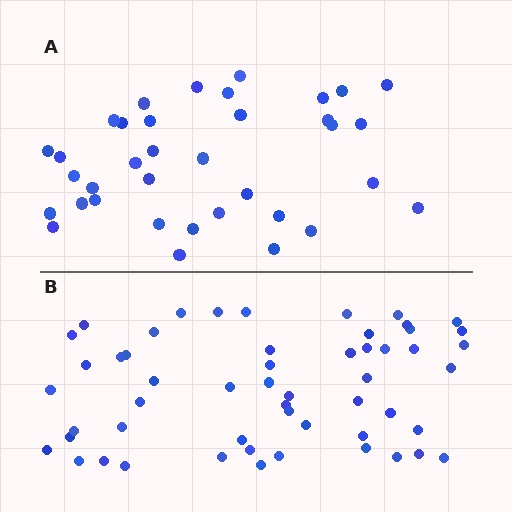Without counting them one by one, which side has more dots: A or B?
Region B (the bottom region) has more dots.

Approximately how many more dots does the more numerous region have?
Region B has approximately 20 more dots than region A.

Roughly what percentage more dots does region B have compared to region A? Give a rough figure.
About 50% more.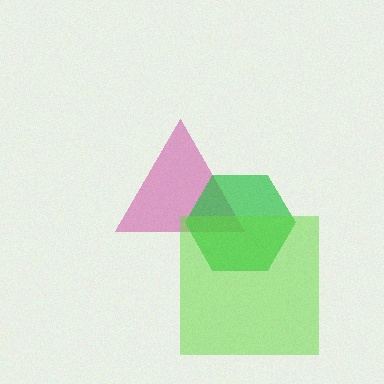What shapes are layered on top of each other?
The layered shapes are: a magenta triangle, a green hexagon, a lime square.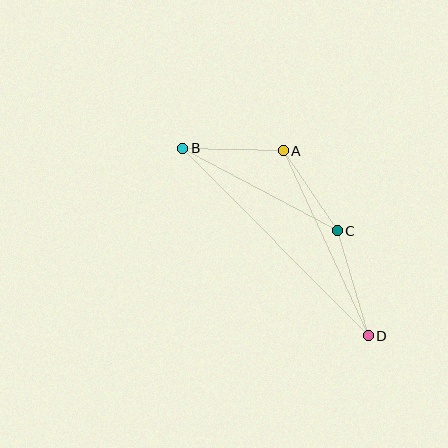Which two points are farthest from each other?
Points B and D are farthest from each other.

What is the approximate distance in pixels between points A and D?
The distance between A and D is approximately 203 pixels.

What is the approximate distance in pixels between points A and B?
The distance between A and B is approximately 100 pixels.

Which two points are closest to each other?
Points A and C are closest to each other.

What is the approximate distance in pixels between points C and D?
The distance between C and D is approximately 110 pixels.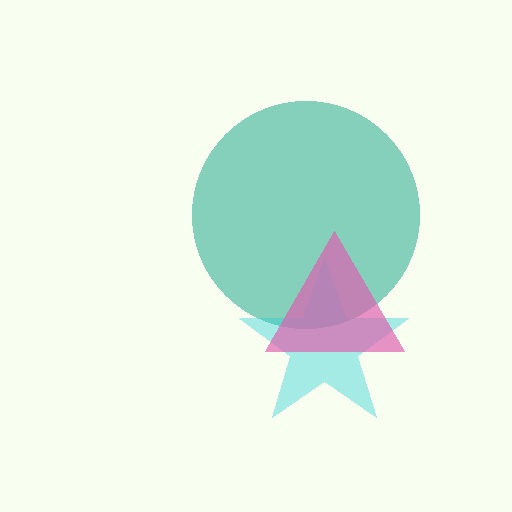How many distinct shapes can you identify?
There are 3 distinct shapes: a teal circle, a cyan star, a pink triangle.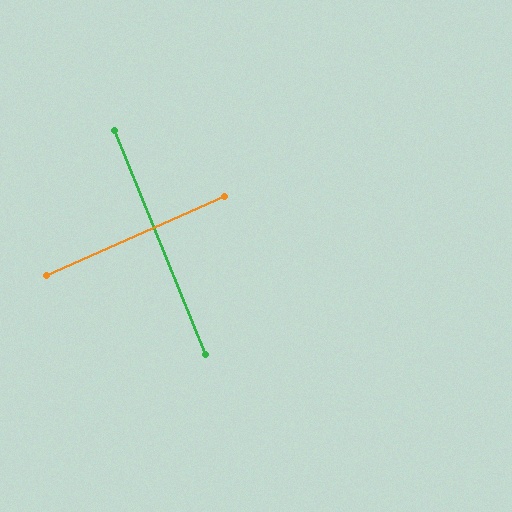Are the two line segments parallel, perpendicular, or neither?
Perpendicular — they meet at approximately 88°.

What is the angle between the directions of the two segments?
Approximately 88 degrees.